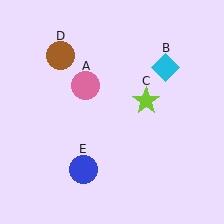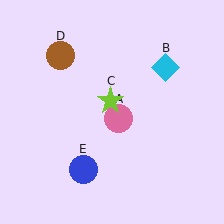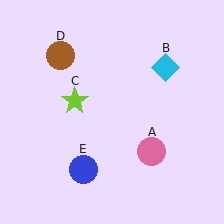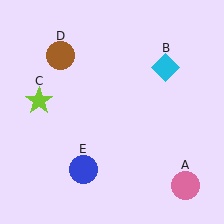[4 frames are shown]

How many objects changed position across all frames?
2 objects changed position: pink circle (object A), lime star (object C).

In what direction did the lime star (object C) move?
The lime star (object C) moved left.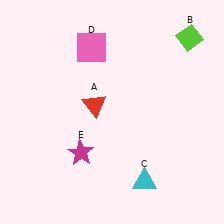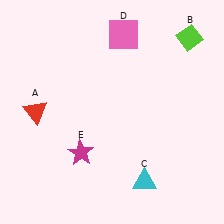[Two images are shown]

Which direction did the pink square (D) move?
The pink square (D) moved right.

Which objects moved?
The objects that moved are: the red triangle (A), the pink square (D).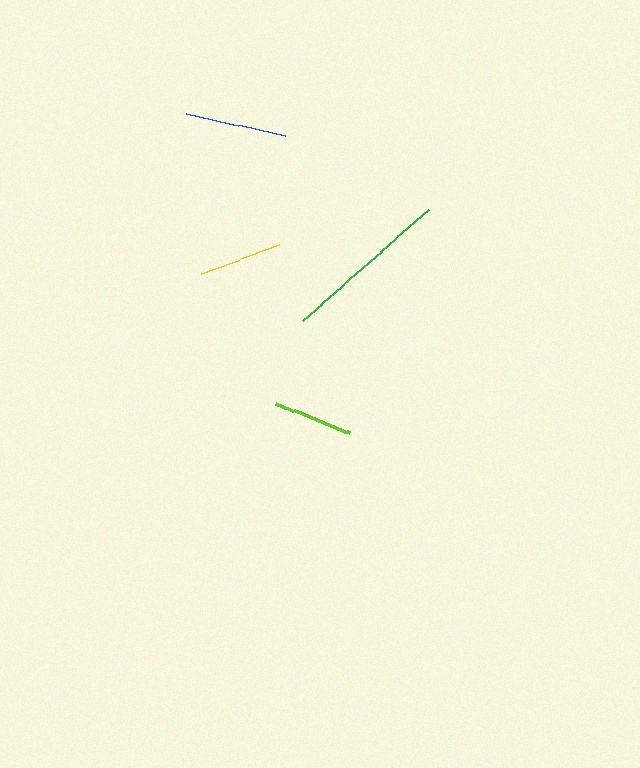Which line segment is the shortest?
The lime line is the shortest at approximately 79 pixels.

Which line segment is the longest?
The green line is the longest at approximately 167 pixels.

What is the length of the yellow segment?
The yellow segment is approximately 85 pixels long.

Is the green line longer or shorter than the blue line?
The green line is longer than the blue line.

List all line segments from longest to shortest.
From longest to shortest: green, blue, yellow, lime.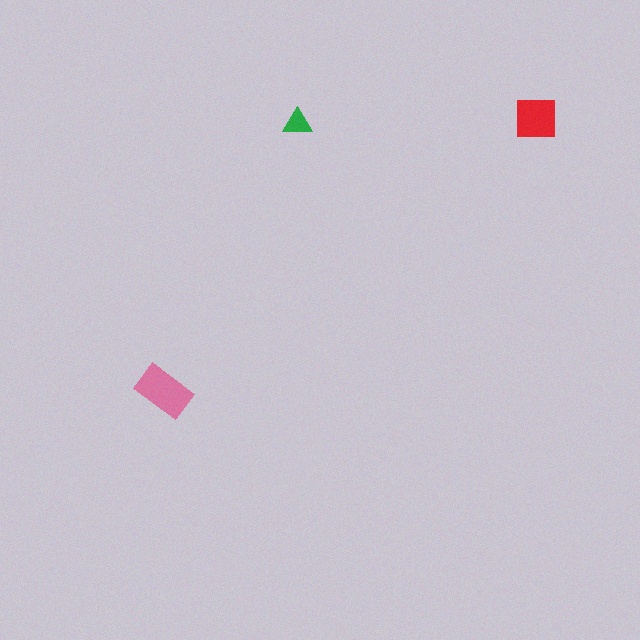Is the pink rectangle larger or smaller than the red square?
Larger.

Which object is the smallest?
The green triangle.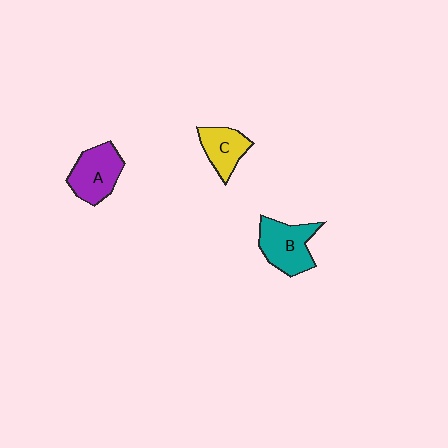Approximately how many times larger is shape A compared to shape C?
Approximately 1.3 times.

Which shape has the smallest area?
Shape C (yellow).